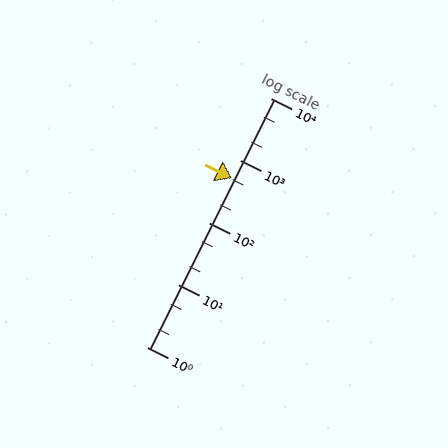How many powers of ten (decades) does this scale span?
The scale spans 4 decades, from 1 to 10000.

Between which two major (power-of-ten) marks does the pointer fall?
The pointer is between 100 and 1000.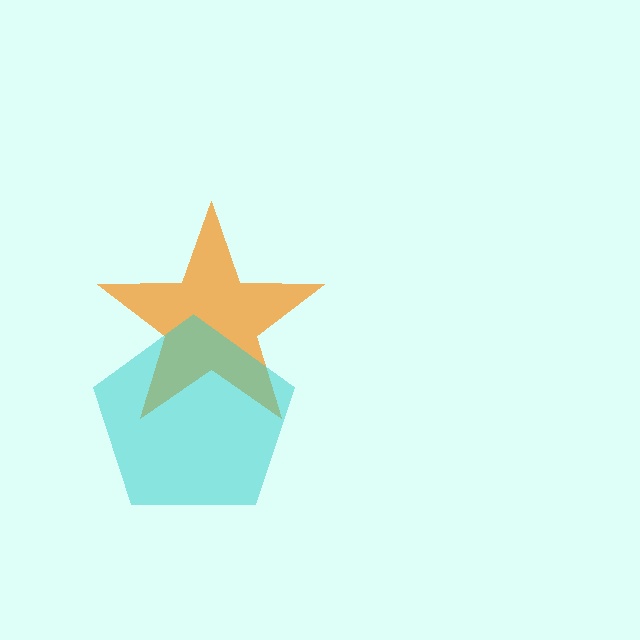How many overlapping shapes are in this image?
There are 2 overlapping shapes in the image.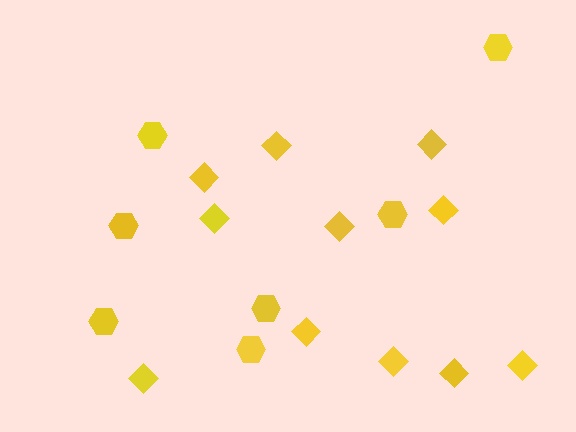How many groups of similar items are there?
There are 2 groups: one group of diamonds (11) and one group of hexagons (7).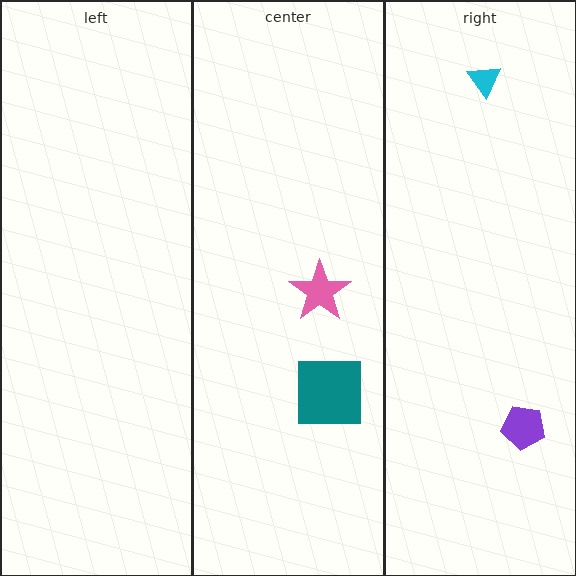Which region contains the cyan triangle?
The right region.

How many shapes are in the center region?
2.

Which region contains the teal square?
The center region.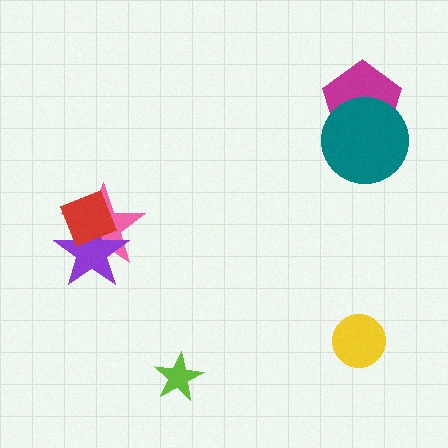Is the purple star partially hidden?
Yes, it is partially covered by another shape.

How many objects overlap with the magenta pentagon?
1 object overlaps with the magenta pentagon.